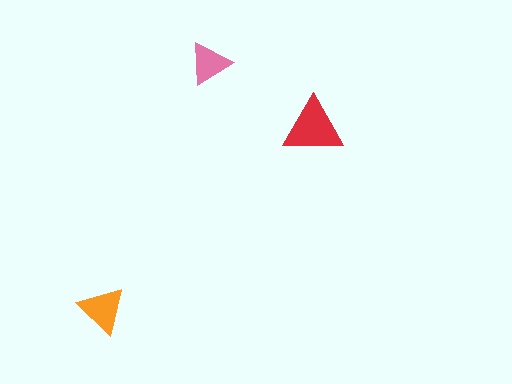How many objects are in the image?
There are 3 objects in the image.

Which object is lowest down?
The orange triangle is bottommost.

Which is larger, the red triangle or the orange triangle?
The red one.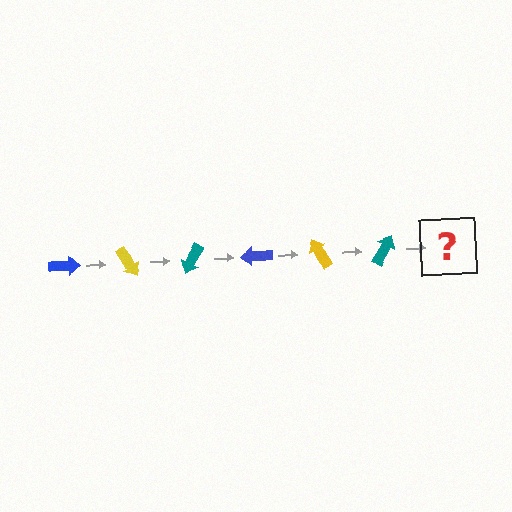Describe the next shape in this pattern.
It should be a blue arrow, rotated 360 degrees from the start.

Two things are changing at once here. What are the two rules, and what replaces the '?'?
The two rules are that it rotates 60 degrees each step and the color cycles through blue, yellow, and teal. The '?' should be a blue arrow, rotated 360 degrees from the start.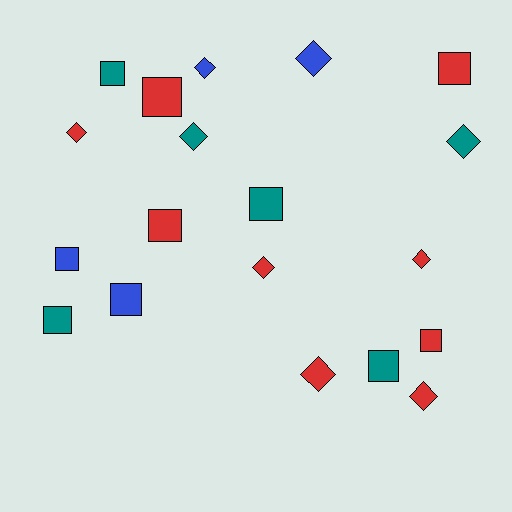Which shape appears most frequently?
Square, with 10 objects.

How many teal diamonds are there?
There are 2 teal diamonds.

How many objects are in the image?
There are 19 objects.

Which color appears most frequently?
Red, with 9 objects.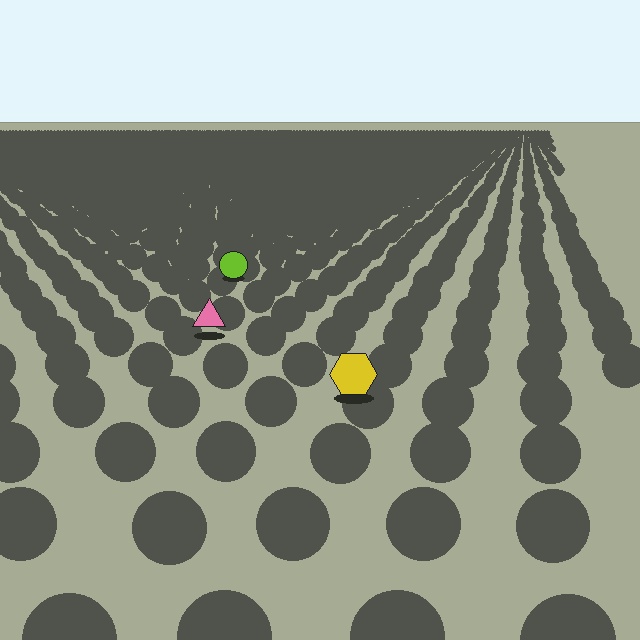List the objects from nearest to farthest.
From nearest to farthest: the yellow hexagon, the pink triangle, the lime circle.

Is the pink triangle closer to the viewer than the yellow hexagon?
No. The yellow hexagon is closer — you can tell from the texture gradient: the ground texture is coarser near it.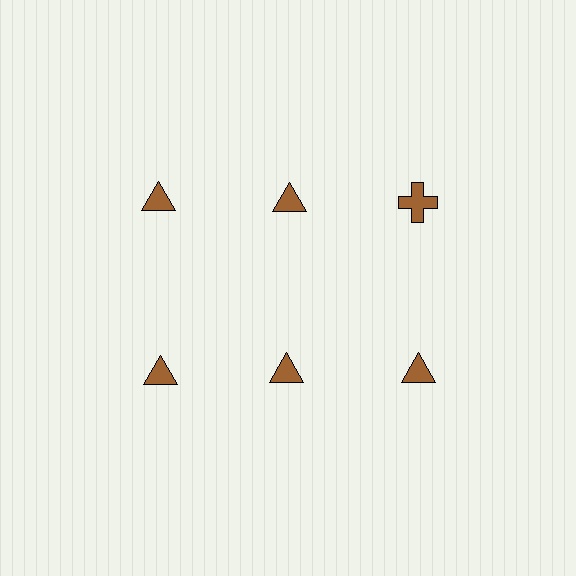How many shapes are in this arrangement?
There are 6 shapes arranged in a grid pattern.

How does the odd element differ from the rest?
It has a different shape: cross instead of triangle.